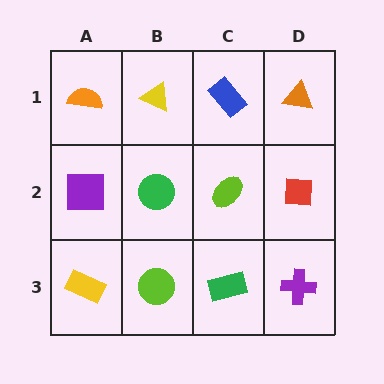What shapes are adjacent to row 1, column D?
A red square (row 2, column D), a blue rectangle (row 1, column C).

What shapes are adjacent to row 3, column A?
A purple square (row 2, column A), a lime circle (row 3, column B).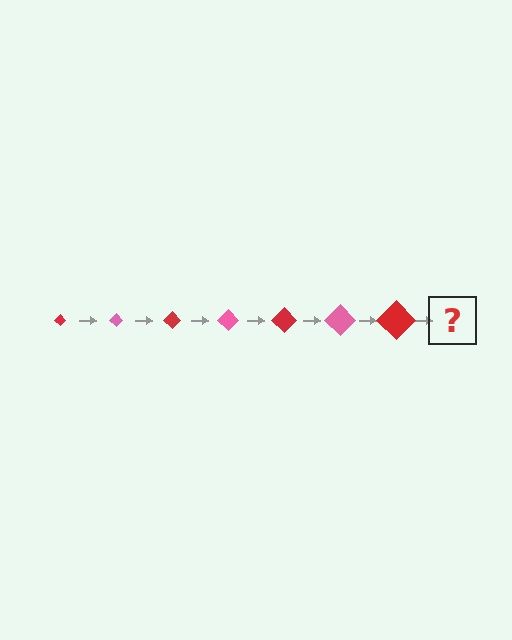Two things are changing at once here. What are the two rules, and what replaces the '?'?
The two rules are that the diamond grows larger each step and the color cycles through red and pink. The '?' should be a pink diamond, larger than the previous one.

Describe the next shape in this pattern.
It should be a pink diamond, larger than the previous one.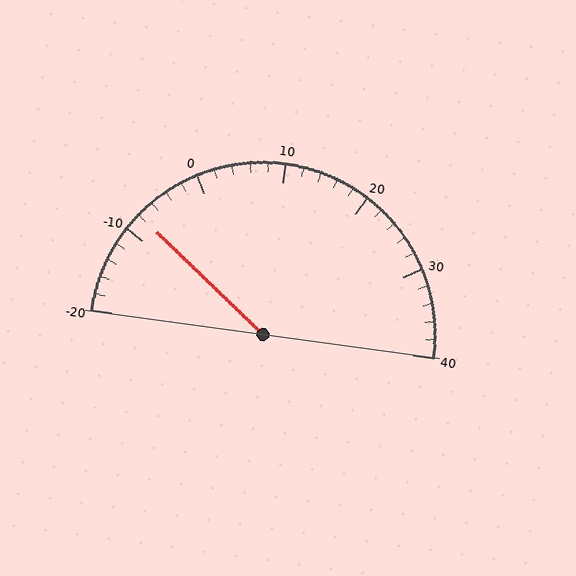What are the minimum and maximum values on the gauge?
The gauge ranges from -20 to 40.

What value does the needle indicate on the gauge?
The needle indicates approximately -8.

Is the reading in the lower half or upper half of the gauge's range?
The reading is in the lower half of the range (-20 to 40).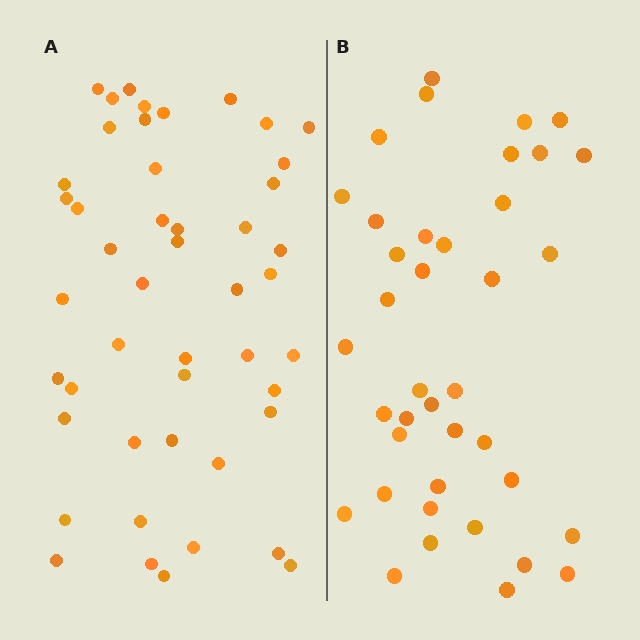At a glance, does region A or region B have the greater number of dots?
Region A (the left region) has more dots.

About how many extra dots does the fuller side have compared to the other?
Region A has roughly 8 or so more dots than region B.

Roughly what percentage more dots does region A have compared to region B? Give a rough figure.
About 20% more.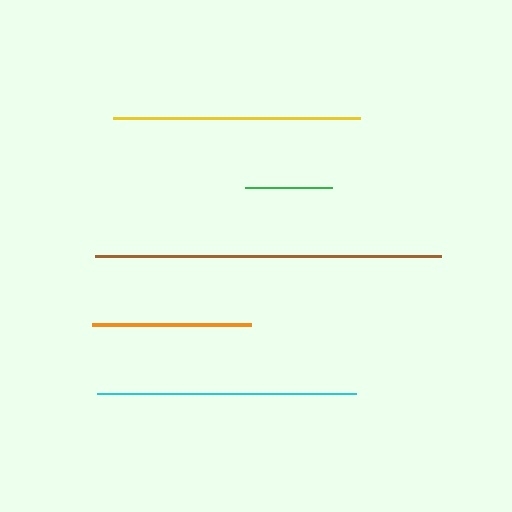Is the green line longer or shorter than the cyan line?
The cyan line is longer than the green line.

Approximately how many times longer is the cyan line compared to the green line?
The cyan line is approximately 2.9 times the length of the green line.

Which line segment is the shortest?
The green line is the shortest at approximately 88 pixels.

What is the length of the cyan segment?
The cyan segment is approximately 258 pixels long.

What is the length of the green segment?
The green segment is approximately 88 pixels long.